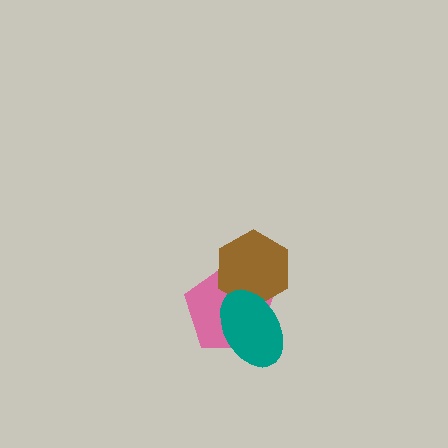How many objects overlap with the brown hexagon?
2 objects overlap with the brown hexagon.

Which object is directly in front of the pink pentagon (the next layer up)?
The brown hexagon is directly in front of the pink pentagon.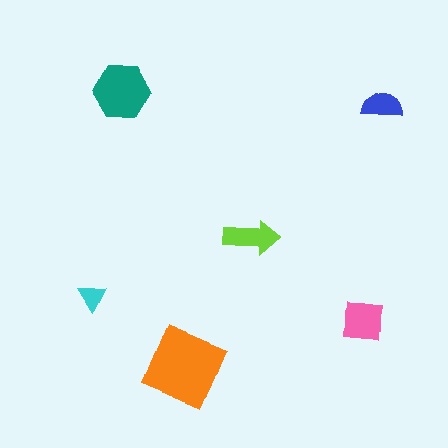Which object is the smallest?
The cyan triangle.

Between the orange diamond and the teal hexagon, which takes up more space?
The orange diamond.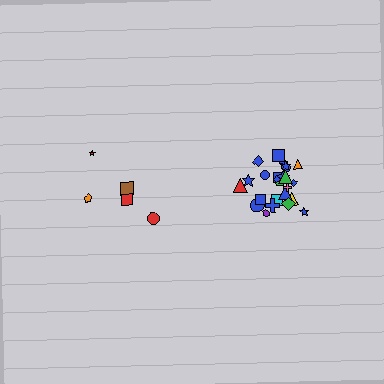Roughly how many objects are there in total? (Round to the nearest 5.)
Roughly 30 objects in total.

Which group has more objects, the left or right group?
The right group.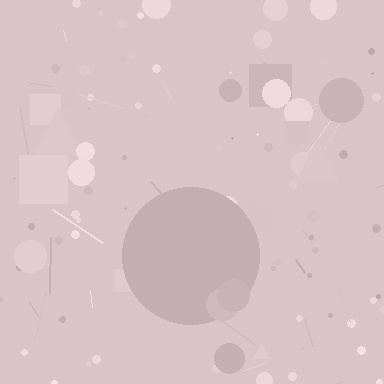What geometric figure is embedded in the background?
A circle is embedded in the background.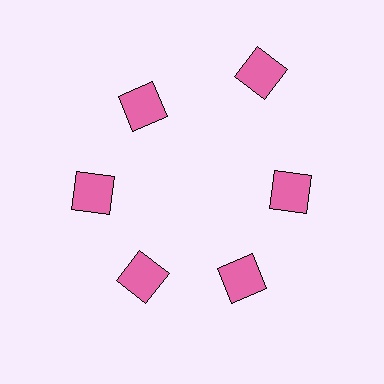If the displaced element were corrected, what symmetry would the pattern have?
It would have 6-fold rotational symmetry — the pattern would map onto itself every 60 degrees.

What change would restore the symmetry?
The symmetry would be restored by moving it inward, back onto the ring so that all 6 squares sit at equal angles and equal distance from the center.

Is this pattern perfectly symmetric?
No. The 6 pink squares are arranged in a ring, but one element near the 1 o'clock position is pushed outward from the center, breaking the 6-fold rotational symmetry.